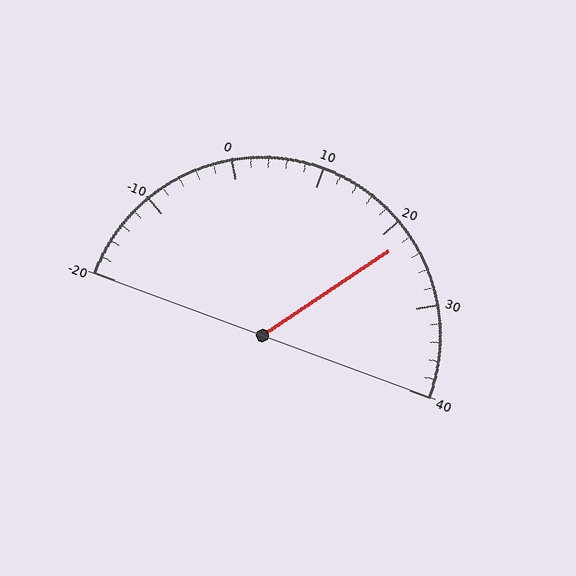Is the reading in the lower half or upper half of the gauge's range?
The reading is in the upper half of the range (-20 to 40).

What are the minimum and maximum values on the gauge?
The gauge ranges from -20 to 40.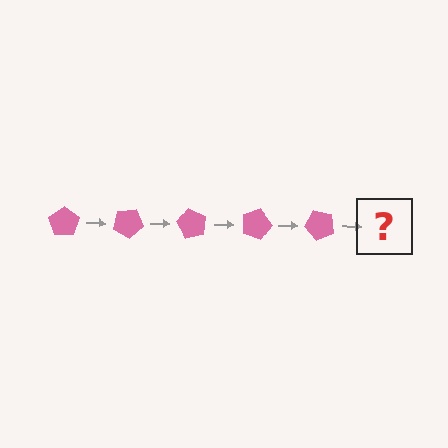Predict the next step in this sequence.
The next step is a pink pentagon rotated 150 degrees.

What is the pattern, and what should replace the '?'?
The pattern is that the pentagon rotates 30 degrees each step. The '?' should be a pink pentagon rotated 150 degrees.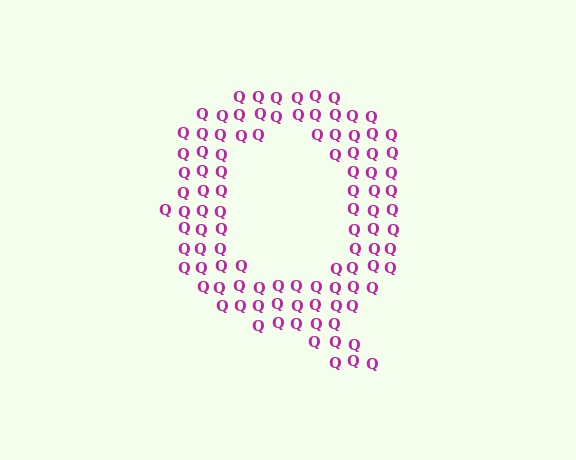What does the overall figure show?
The overall figure shows the letter Q.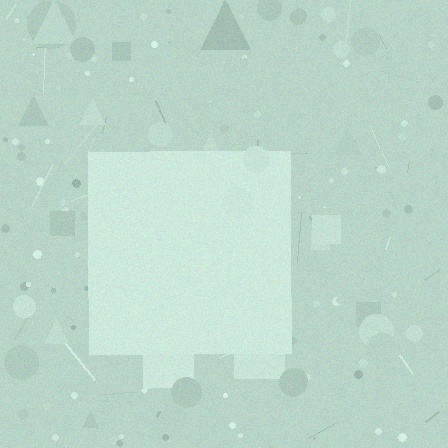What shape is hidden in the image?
A square is hidden in the image.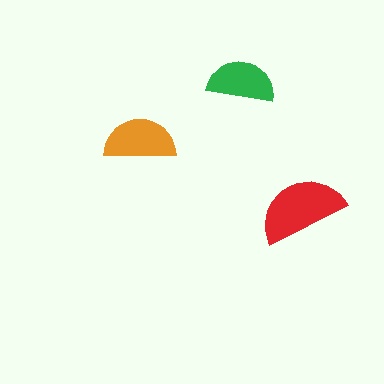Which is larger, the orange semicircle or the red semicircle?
The red one.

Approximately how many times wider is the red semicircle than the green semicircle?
About 1.5 times wider.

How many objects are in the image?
There are 3 objects in the image.